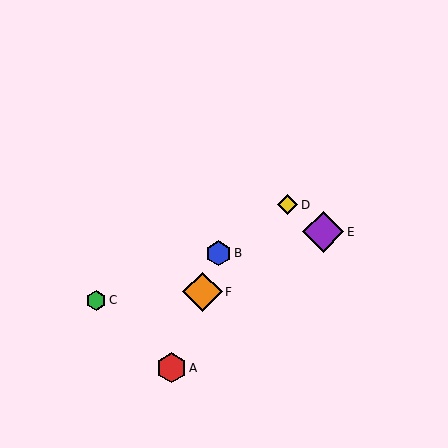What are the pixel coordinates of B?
Object B is at (218, 253).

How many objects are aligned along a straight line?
3 objects (A, B, F) are aligned along a straight line.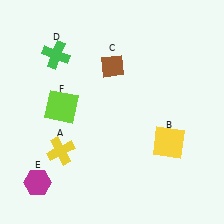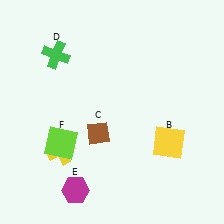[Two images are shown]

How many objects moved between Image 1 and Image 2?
3 objects moved between the two images.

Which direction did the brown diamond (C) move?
The brown diamond (C) moved down.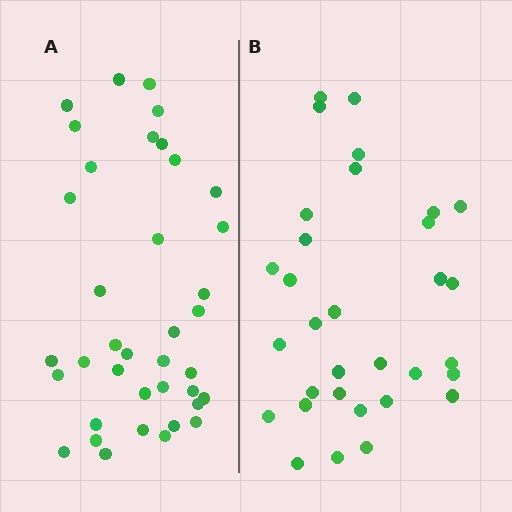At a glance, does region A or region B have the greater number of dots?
Region A (the left region) has more dots.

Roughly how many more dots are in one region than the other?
Region A has about 6 more dots than region B.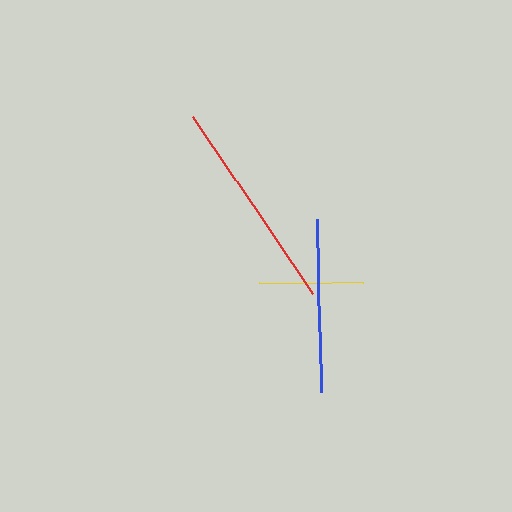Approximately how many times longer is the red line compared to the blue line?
The red line is approximately 1.2 times the length of the blue line.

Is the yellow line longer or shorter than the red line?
The red line is longer than the yellow line.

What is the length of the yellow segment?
The yellow segment is approximately 104 pixels long.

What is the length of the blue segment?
The blue segment is approximately 173 pixels long.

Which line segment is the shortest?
The yellow line is the shortest at approximately 104 pixels.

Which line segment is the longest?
The red line is the longest at approximately 212 pixels.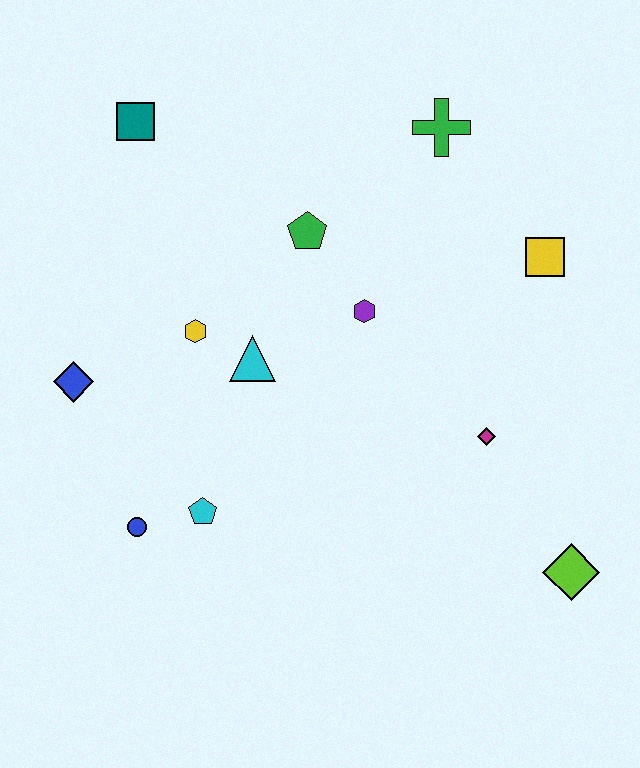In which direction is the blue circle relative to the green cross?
The blue circle is below the green cross.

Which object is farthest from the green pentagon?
The lime diamond is farthest from the green pentagon.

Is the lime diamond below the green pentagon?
Yes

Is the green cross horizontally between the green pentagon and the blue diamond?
No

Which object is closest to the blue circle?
The cyan pentagon is closest to the blue circle.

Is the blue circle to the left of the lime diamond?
Yes